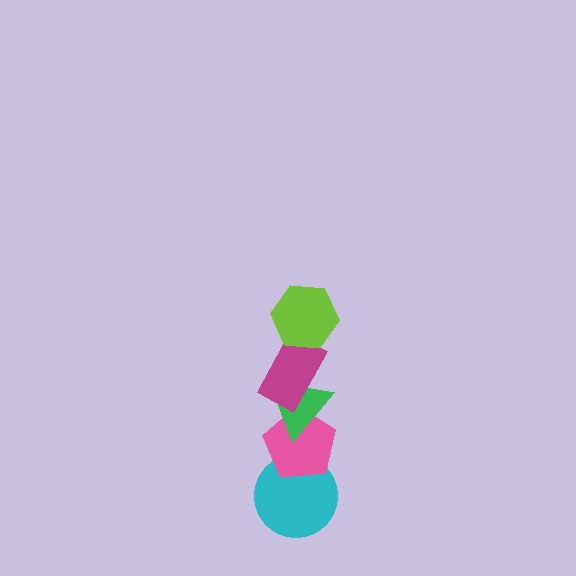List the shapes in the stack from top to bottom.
From top to bottom: the lime hexagon, the magenta rectangle, the green triangle, the pink pentagon, the cyan circle.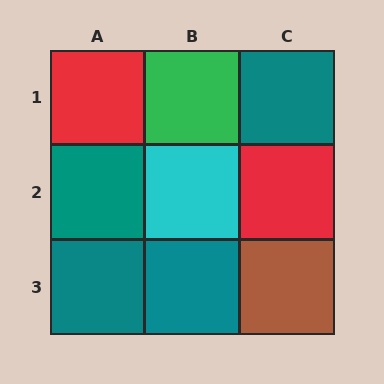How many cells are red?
2 cells are red.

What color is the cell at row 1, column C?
Teal.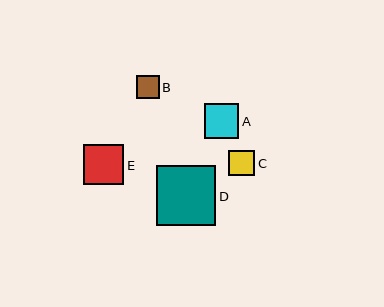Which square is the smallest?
Square B is the smallest with a size of approximately 23 pixels.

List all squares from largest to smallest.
From largest to smallest: D, E, A, C, B.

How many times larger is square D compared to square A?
Square D is approximately 1.7 times the size of square A.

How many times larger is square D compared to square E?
Square D is approximately 1.5 times the size of square E.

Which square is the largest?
Square D is the largest with a size of approximately 60 pixels.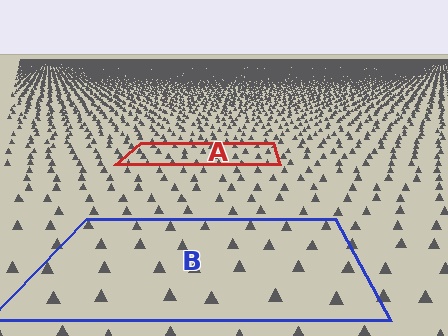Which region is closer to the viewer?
Region B is closer. The texture elements there are larger and more spread out.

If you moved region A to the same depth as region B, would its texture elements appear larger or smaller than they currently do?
They would appear larger. At a closer depth, the same texture elements are projected at a bigger on-screen size.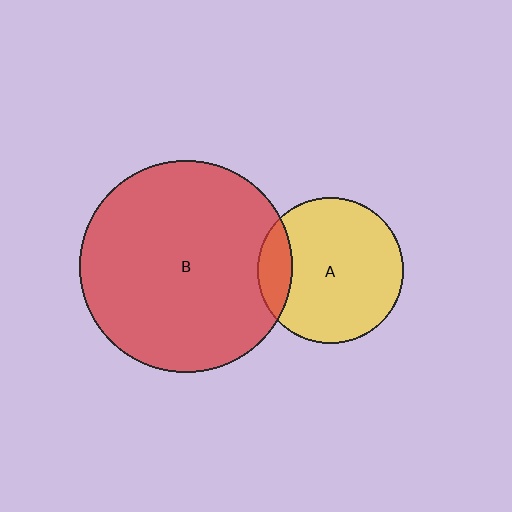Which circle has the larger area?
Circle B (red).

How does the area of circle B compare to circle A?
Approximately 2.1 times.